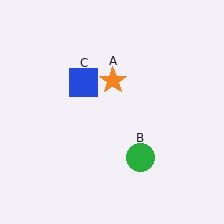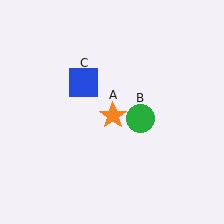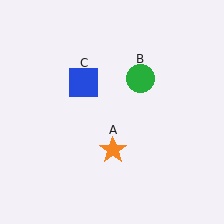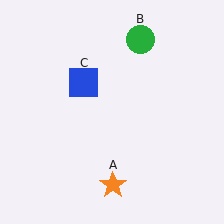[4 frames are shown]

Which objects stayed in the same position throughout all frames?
Blue square (object C) remained stationary.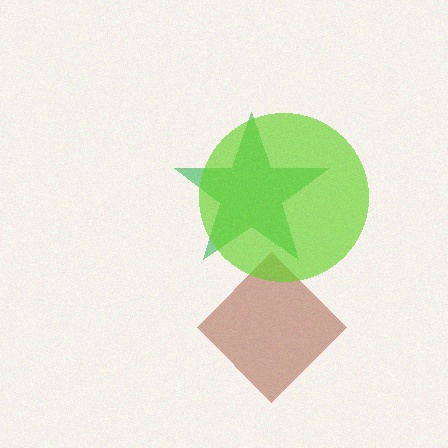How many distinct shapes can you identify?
There are 3 distinct shapes: a green star, a brown diamond, a lime circle.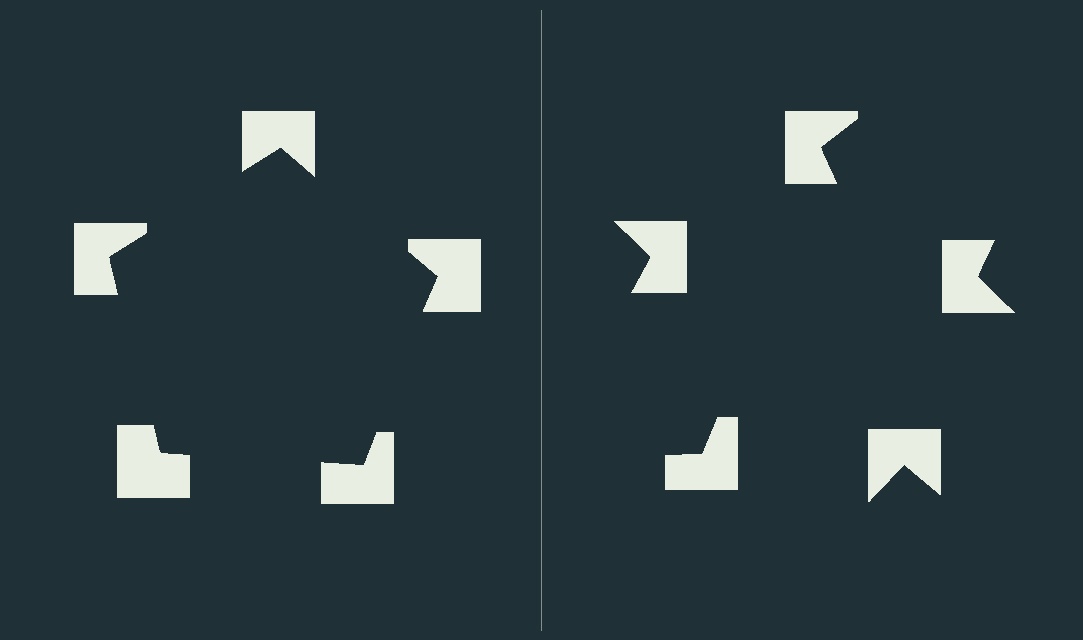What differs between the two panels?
The notched squares are positioned identically on both sides; only the wedge orientations differ. On the left they align to a pentagon; on the right they are misaligned.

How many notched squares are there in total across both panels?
10 — 5 on each side.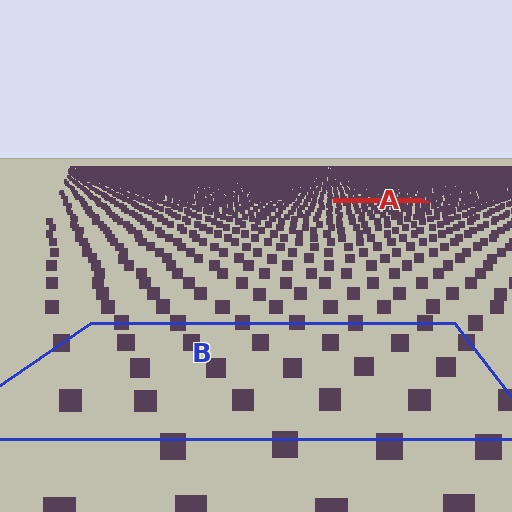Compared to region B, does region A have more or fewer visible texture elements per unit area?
Region A has more texture elements per unit area — they are packed more densely because it is farther away.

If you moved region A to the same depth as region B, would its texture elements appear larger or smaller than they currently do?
They would appear larger. At a closer depth, the same texture elements are projected at a bigger on-screen size.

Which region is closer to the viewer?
Region B is closer. The texture elements there are larger and more spread out.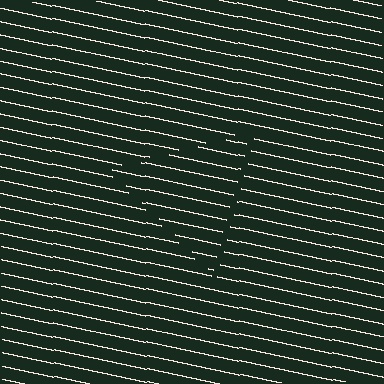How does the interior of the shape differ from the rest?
The interior of the shape contains the same grating, shifted by half a period — the contour is defined by the phase discontinuity where line-ends from the inner and outer gratings abut.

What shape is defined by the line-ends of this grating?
An illusory triangle. The interior of the shape contains the same grating, shifted by half a period — the contour is defined by the phase discontinuity where line-ends from the inner and outer gratings abut.